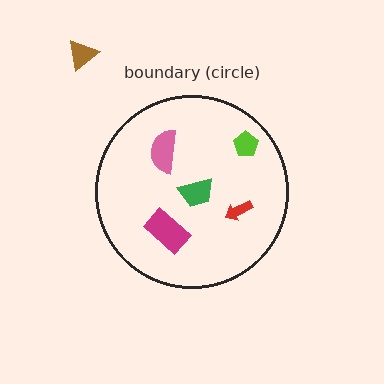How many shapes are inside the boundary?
5 inside, 1 outside.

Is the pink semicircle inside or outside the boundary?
Inside.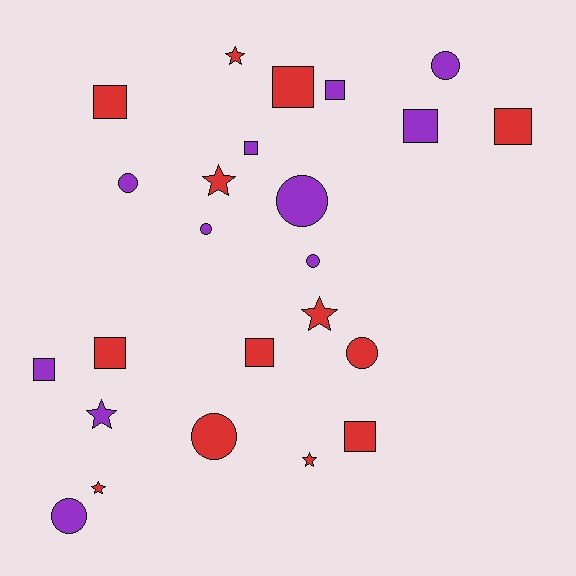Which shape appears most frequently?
Square, with 10 objects.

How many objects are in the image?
There are 24 objects.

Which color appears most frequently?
Red, with 13 objects.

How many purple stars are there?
There is 1 purple star.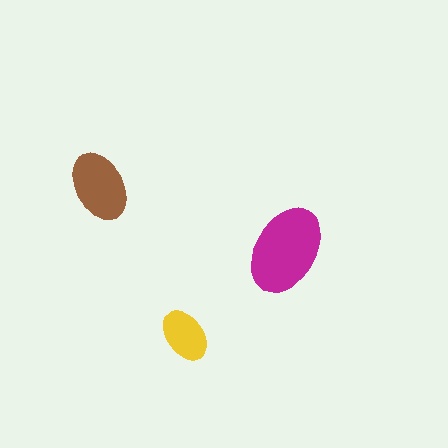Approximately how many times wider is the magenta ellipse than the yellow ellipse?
About 1.5 times wider.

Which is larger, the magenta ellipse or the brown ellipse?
The magenta one.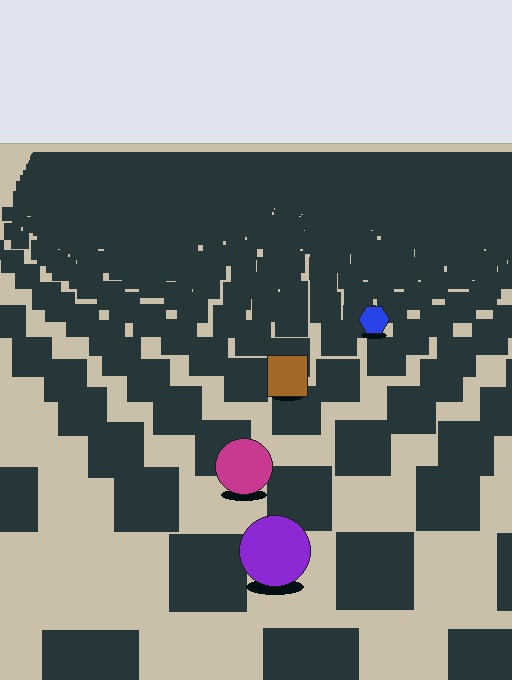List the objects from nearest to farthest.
From nearest to farthest: the purple circle, the magenta circle, the brown square, the blue hexagon.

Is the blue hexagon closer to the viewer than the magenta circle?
No. The magenta circle is closer — you can tell from the texture gradient: the ground texture is coarser near it.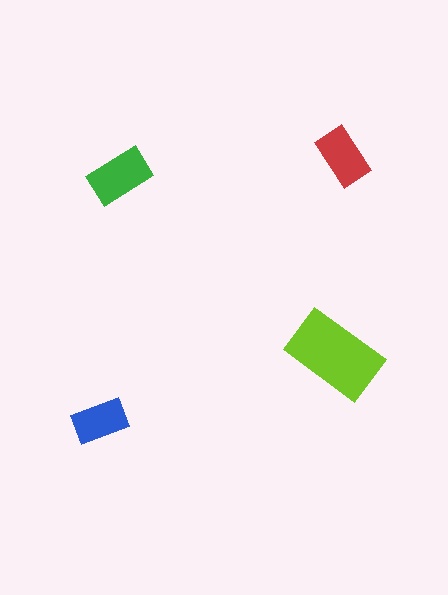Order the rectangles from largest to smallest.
the lime one, the green one, the red one, the blue one.